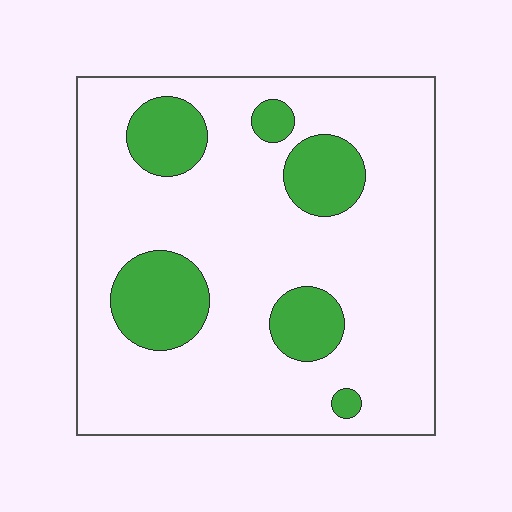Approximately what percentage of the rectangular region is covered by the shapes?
Approximately 20%.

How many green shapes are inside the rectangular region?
6.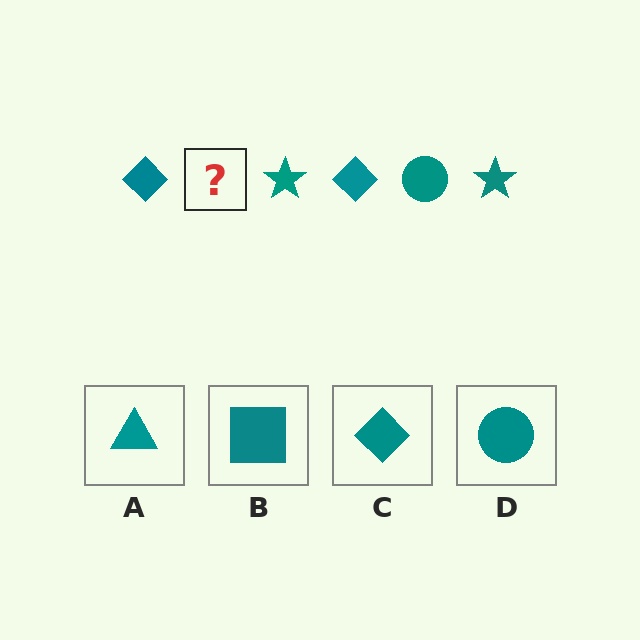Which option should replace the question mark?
Option D.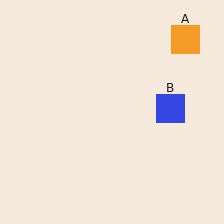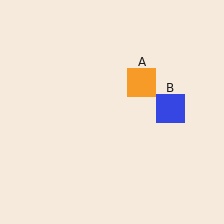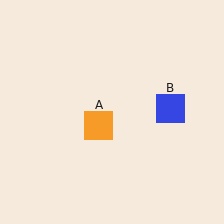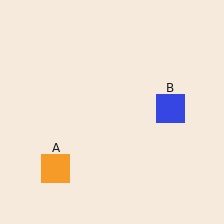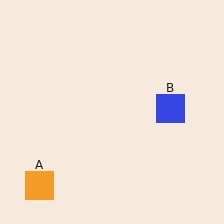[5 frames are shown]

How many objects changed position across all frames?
1 object changed position: orange square (object A).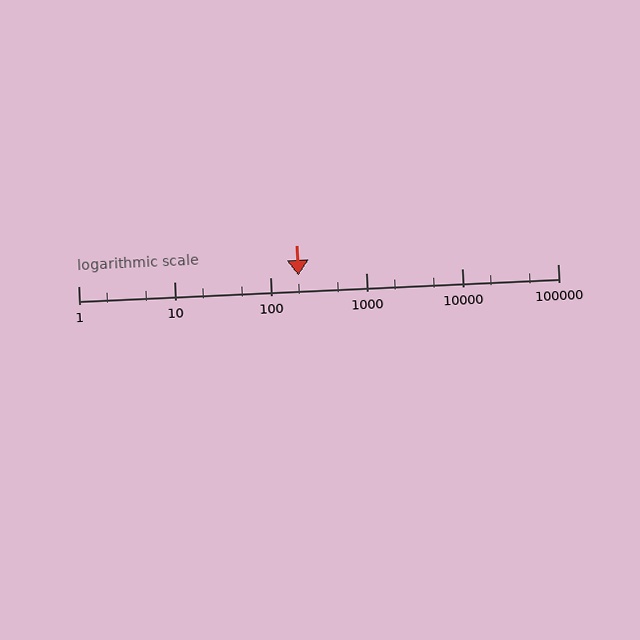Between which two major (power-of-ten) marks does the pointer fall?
The pointer is between 100 and 1000.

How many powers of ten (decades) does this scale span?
The scale spans 5 decades, from 1 to 100000.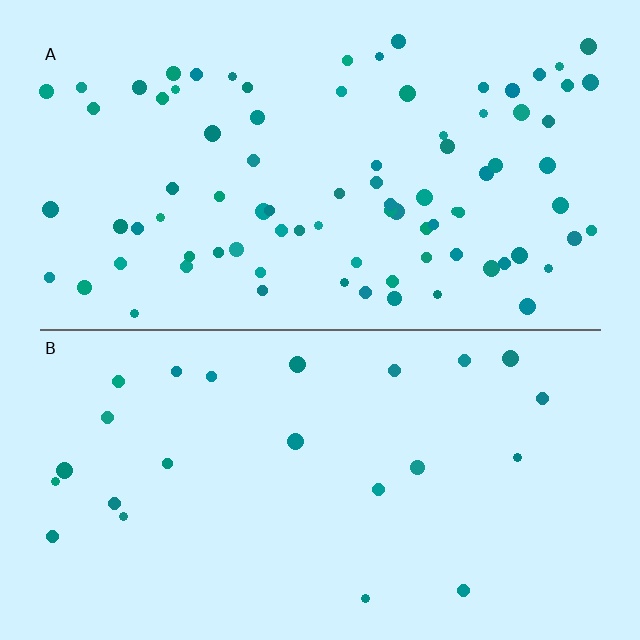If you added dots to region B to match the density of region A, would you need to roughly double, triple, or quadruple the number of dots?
Approximately quadruple.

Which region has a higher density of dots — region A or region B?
A (the top).